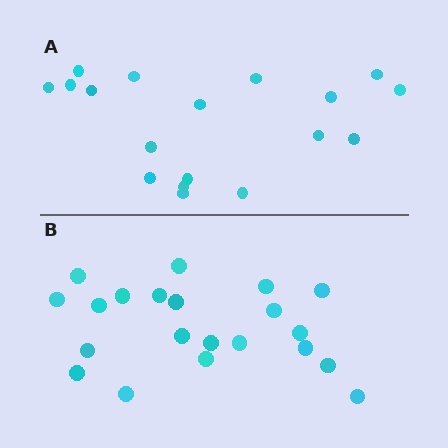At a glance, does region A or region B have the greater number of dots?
Region B (the bottom region) has more dots.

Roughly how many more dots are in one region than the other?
Region B has just a few more — roughly 2 or 3 more dots than region A.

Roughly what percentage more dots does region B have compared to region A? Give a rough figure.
About 15% more.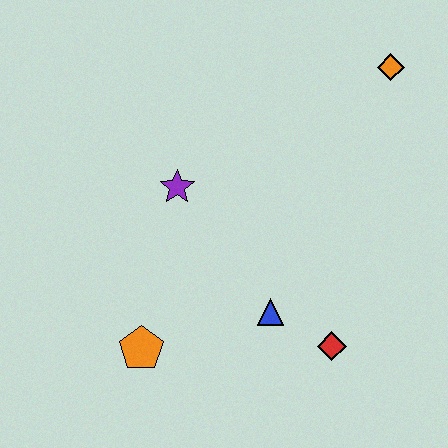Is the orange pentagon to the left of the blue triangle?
Yes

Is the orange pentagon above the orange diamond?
No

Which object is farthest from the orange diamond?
The orange pentagon is farthest from the orange diamond.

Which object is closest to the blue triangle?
The red diamond is closest to the blue triangle.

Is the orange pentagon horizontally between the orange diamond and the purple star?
No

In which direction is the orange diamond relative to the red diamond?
The orange diamond is above the red diamond.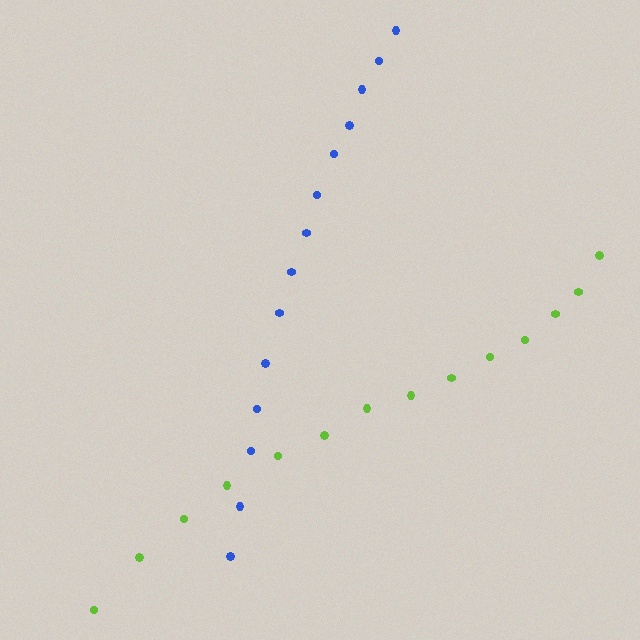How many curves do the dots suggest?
There are 2 distinct paths.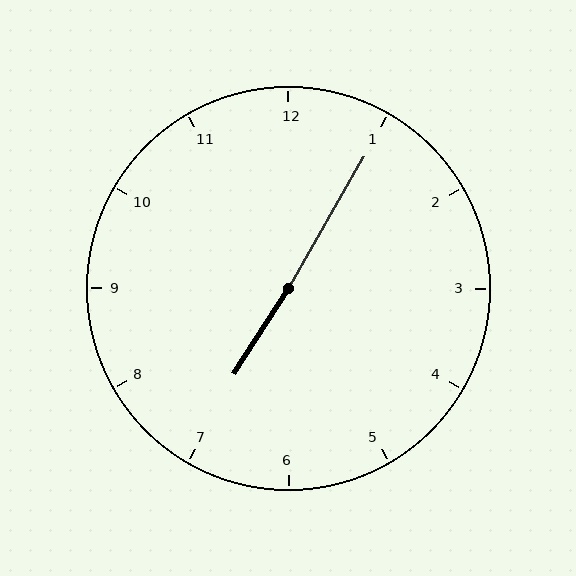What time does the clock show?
7:05.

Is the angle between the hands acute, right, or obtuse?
It is obtuse.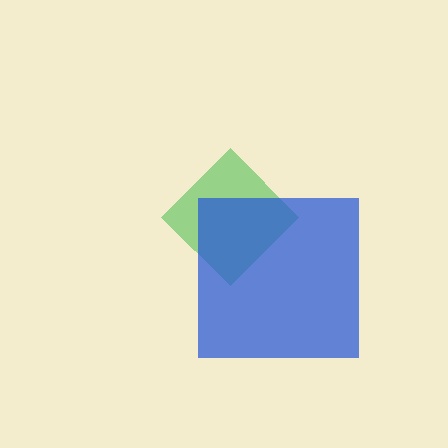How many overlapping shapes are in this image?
There are 2 overlapping shapes in the image.